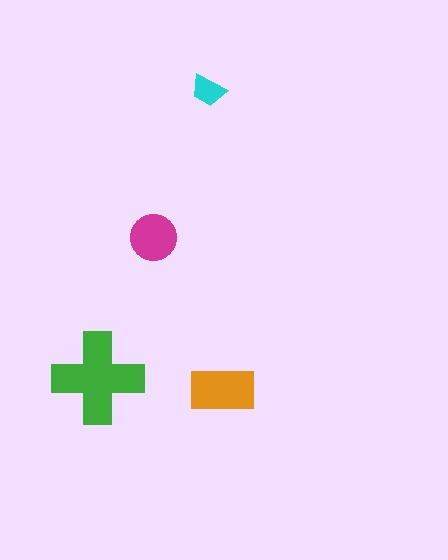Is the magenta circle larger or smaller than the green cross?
Smaller.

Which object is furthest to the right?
The orange rectangle is rightmost.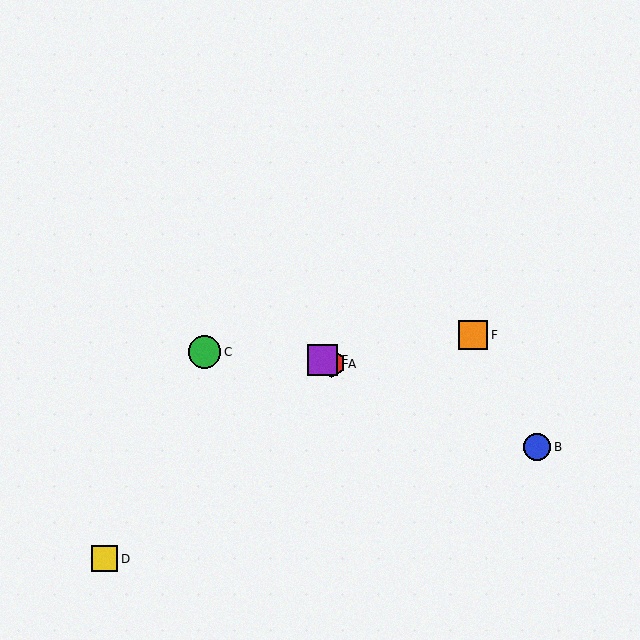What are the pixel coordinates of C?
Object C is at (205, 352).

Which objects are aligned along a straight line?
Objects A, B, E are aligned along a straight line.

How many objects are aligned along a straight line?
3 objects (A, B, E) are aligned along a straight line.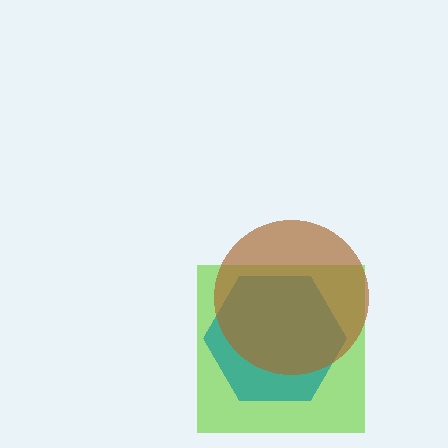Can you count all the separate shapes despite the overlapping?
Yes, there are 3 separate shapes.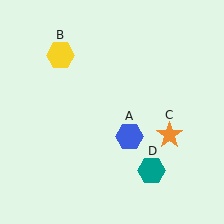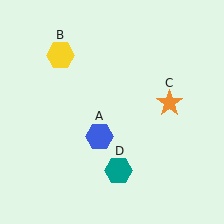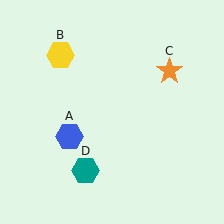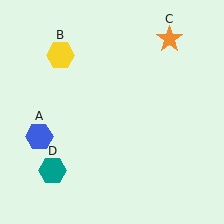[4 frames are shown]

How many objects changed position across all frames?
3 objects changed position: blue hexagon (object A), orange star (object C), teal hexagon (object D).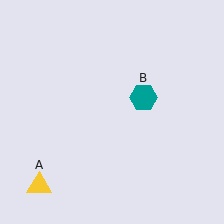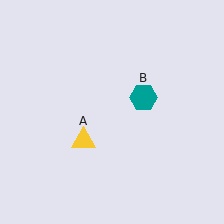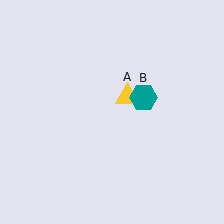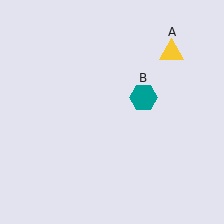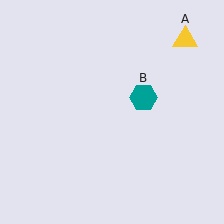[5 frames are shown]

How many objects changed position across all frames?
1 object changed position: yellow triangle (object A).